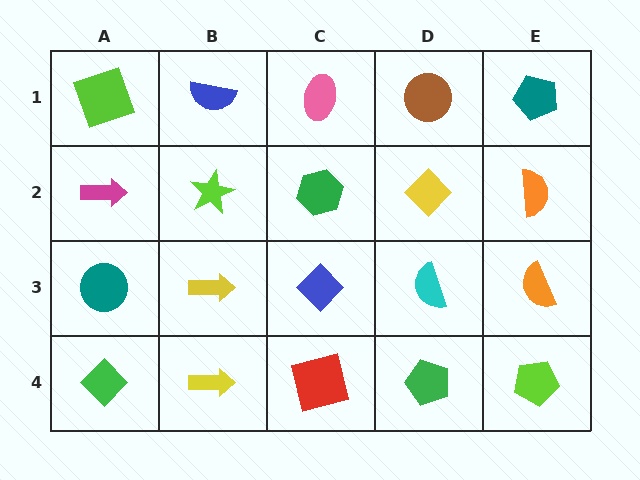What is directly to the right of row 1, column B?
A pink ellipse.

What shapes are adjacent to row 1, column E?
An orange semicircle (row 2, column E), a brown circle (row 1, column D).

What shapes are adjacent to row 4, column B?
A yellow arrow (row 3, column B), a green diamond (row 4, column A), a red square (row 4, column C).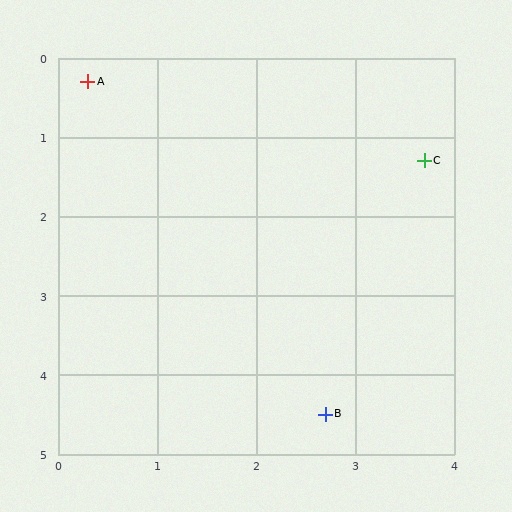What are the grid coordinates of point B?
Point B is at approximately (2.7, 4.5).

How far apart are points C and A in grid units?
Points C and A are about 3.5 grid units apart.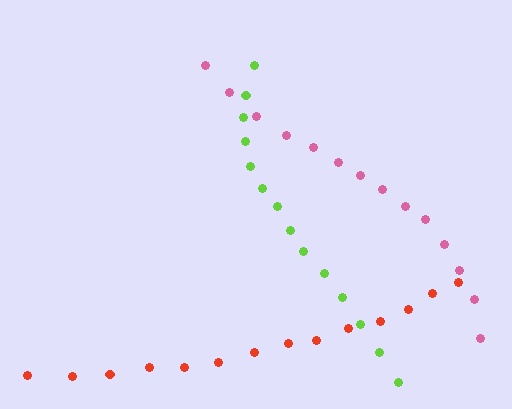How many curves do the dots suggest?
There are 3 distinct paths.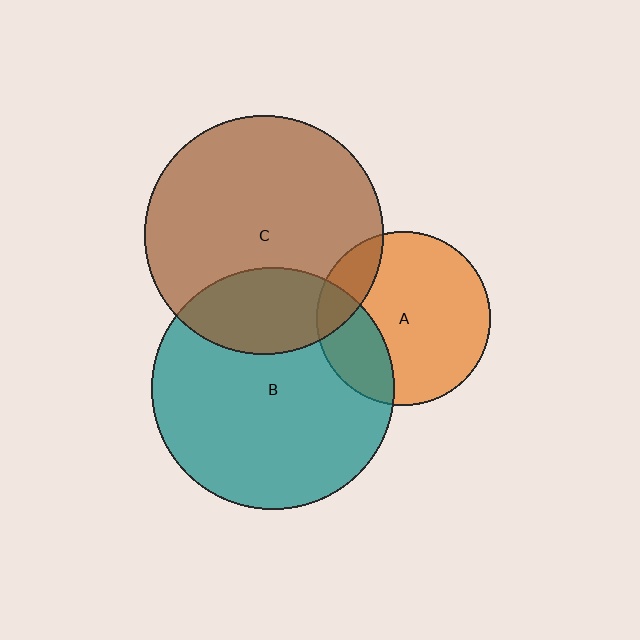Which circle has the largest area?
Circle B (teal).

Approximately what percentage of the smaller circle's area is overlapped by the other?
Approximately 25%.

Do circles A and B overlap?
Yes.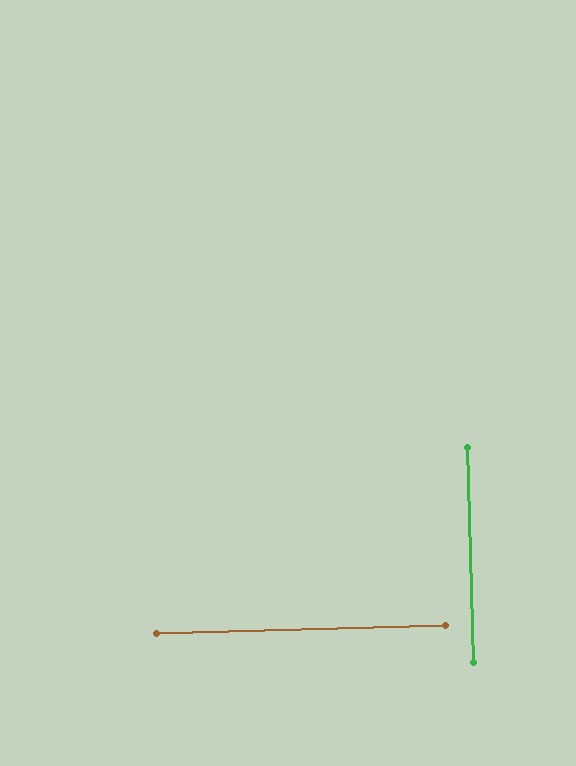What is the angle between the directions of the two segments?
Approximately 90 degrees.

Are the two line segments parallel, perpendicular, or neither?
Perpendicular — they meet at approximately 90°.